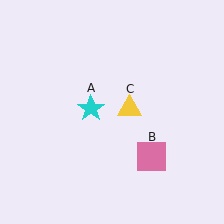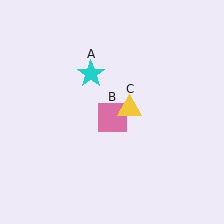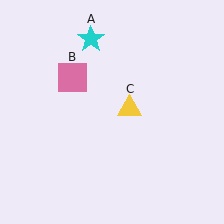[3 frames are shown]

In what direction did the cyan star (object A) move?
The cyan star (object A) moved up.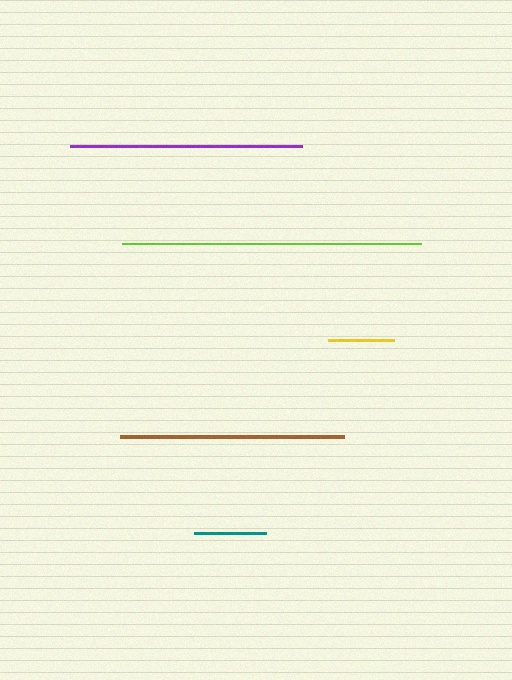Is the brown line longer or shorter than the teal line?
The brown line is longer than the teal line.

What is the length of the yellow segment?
The yellow segment is approximately 65 pixels long.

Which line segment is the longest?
The lime line is the longest at approximately 298 pixels.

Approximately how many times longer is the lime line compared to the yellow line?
The lime line is approximately 4.6 times the length of the yellow line.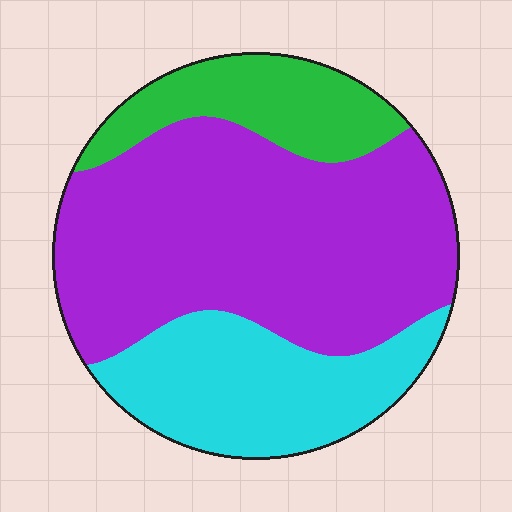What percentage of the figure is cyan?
Cyan takes up about one quarter (1/4) of the figure.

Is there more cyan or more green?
Cyan.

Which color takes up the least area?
Green, at roughly 15%.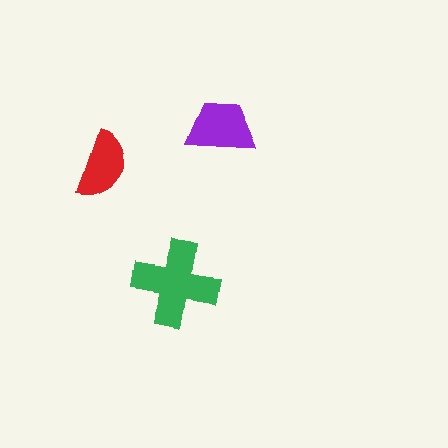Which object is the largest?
The green cross.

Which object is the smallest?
The red semicircle.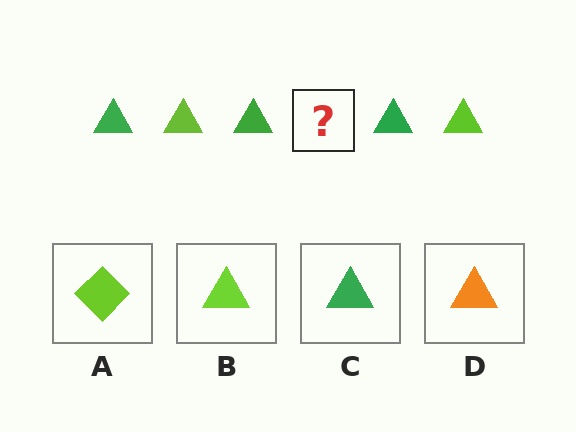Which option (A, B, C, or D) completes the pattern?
B.